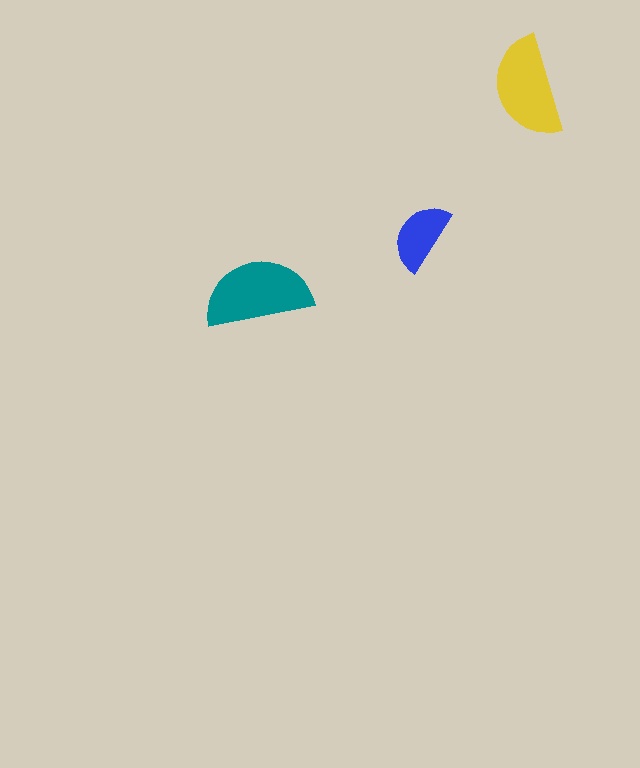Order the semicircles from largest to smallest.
the teal one, the yellow one, the blue one.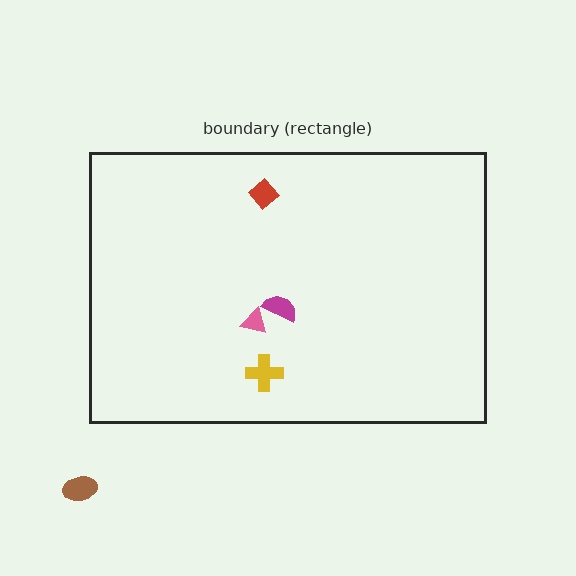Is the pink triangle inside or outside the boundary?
Inside.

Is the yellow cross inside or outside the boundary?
Inside.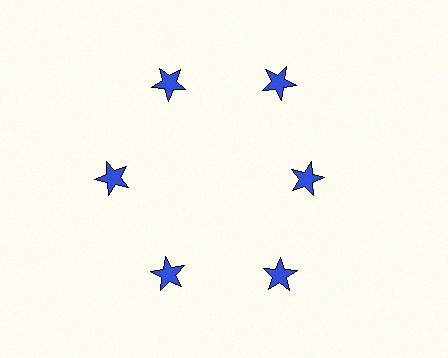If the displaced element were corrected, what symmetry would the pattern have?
It would have 6-fold rotational symmetry — the pattern would map onto itself every 60 degrees.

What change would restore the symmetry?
The symmetry would be restored by moving it outward, back onto the ring so that all 6 stars sit at equal angles and equal distance from the center.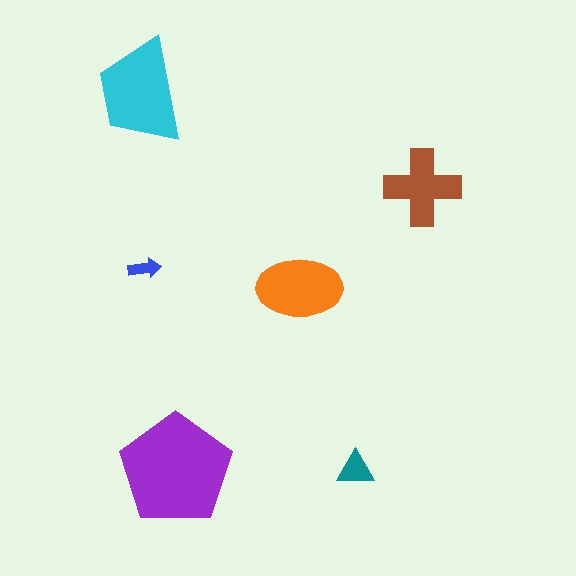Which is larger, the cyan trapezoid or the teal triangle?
The cyan trapezoid.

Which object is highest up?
The cyan trapezoid is topmost.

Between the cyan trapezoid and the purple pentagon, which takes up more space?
The purple pentagon.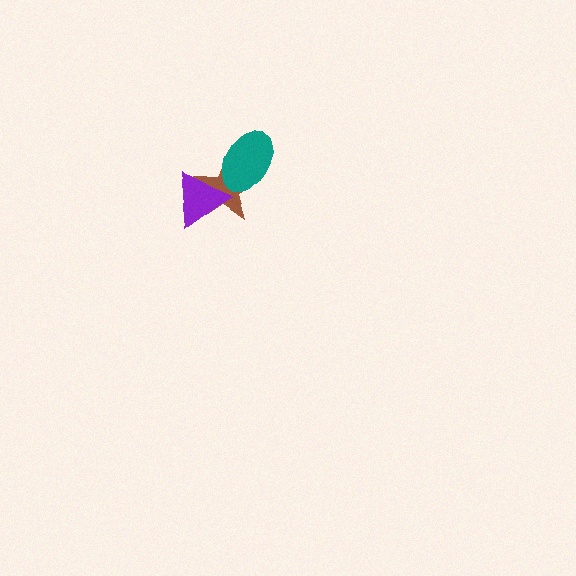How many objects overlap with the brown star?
2 objects overlap with the brown star.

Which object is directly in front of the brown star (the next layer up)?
The teal ellipse is directly in front of the brown star.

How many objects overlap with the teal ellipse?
1 object overlaps with the teal ellipse.